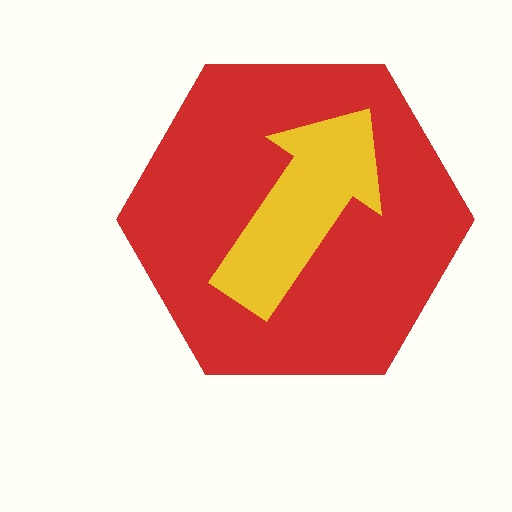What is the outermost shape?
The red hexagon.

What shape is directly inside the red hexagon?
The yellow arrow.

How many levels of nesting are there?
2.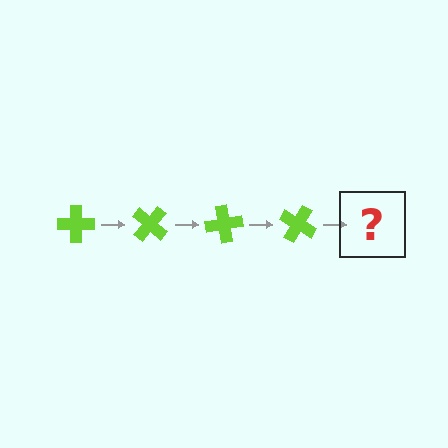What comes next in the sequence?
The next element should be a lime cross rotated 160 degrees.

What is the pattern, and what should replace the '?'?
The pattern is that the cross rotates 40 degrees each step. The '?' should be a lime cross rotated 160 degrees.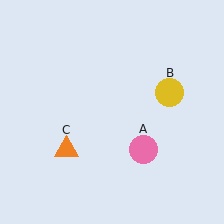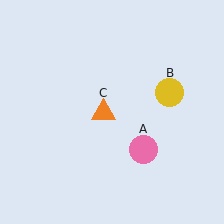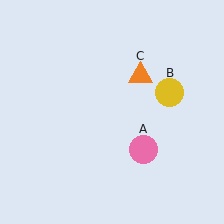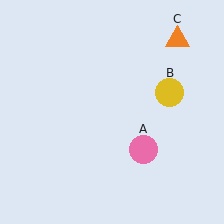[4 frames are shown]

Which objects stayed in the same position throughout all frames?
Pink circle (object A) and yellow circle (object B) remained stationary.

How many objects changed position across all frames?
1 object changed position: orange triangle (object C).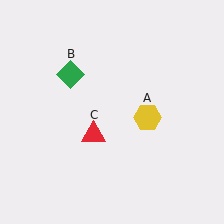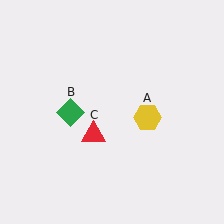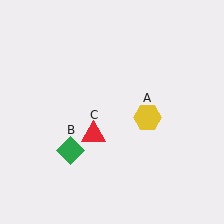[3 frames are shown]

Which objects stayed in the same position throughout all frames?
Yellow hexagon (object A) and red triangle (object C) remained stationary.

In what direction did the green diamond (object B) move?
The green diamond (object B) moved down.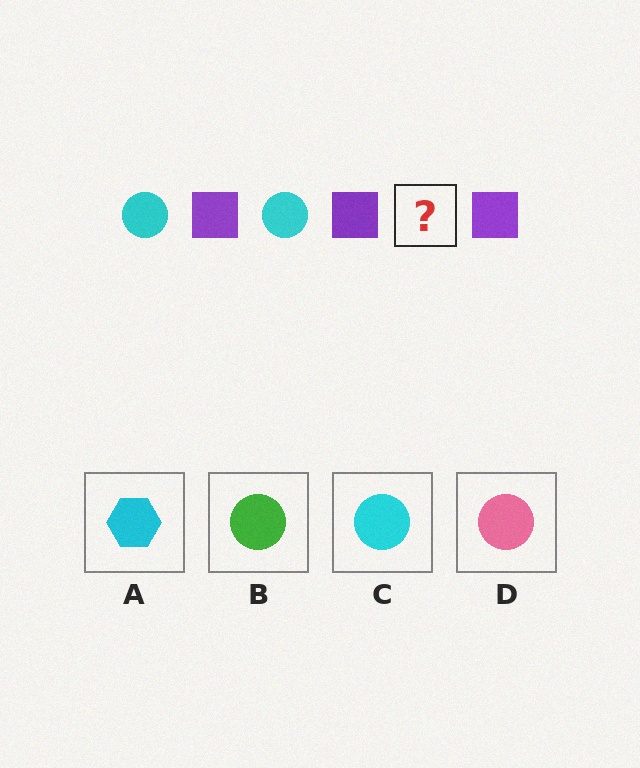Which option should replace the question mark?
Option C.